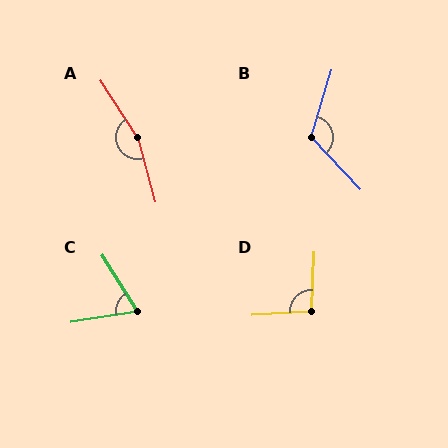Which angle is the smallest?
C, at approximately 67 degrees.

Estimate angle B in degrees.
Approximately 119 degrees.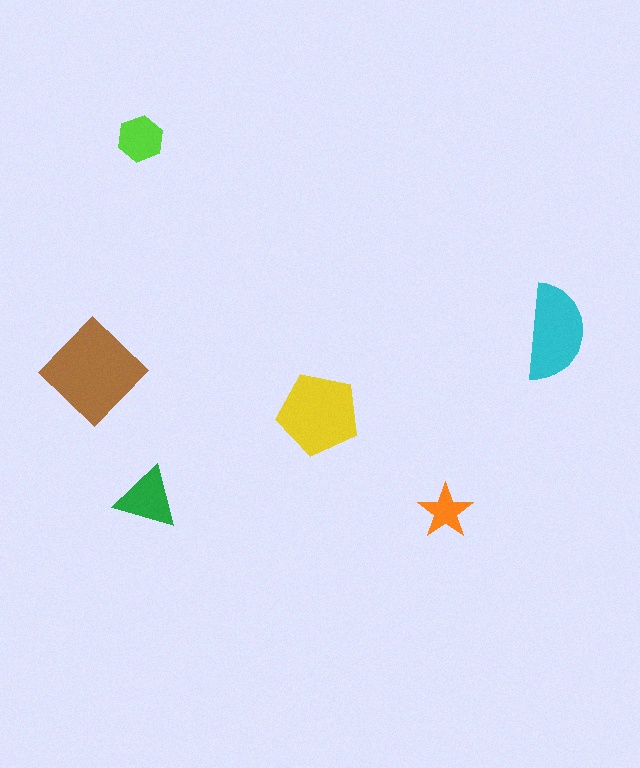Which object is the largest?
The brown diamond.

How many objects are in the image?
There are 6 objects in the image.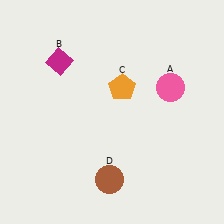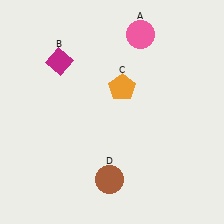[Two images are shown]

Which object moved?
The pink circle (A) moved up.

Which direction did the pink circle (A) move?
The pink circle (A) moved up.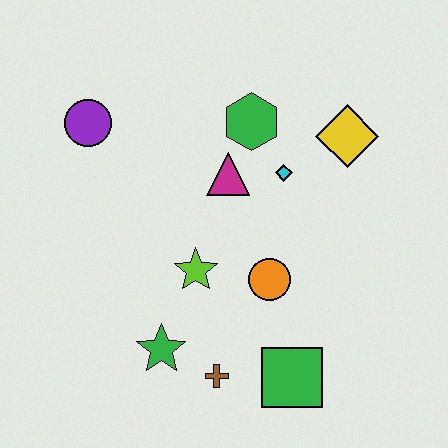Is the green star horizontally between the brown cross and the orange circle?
No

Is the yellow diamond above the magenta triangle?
Yes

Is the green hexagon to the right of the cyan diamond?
No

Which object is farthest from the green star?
The yellow diamond is farthest from the green star.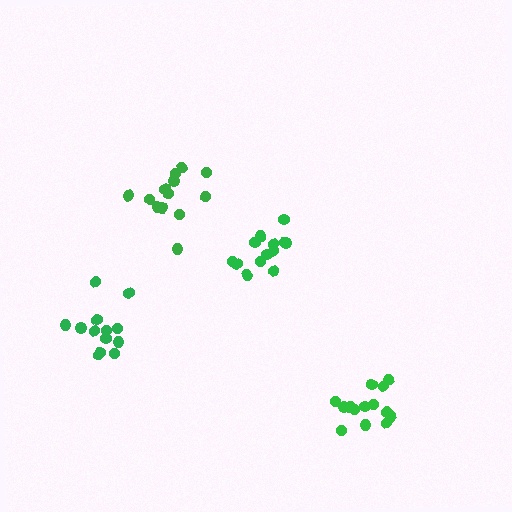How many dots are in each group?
Group 1: 13 dots, Group 2: 15 dots, Group 3: 13 dots, Group 4: 13 dots (54 total).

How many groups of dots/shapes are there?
There are 4 groups.